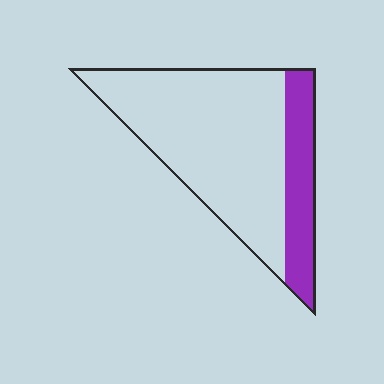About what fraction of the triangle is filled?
About one quarter (1/4).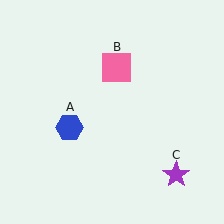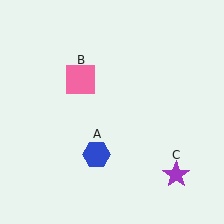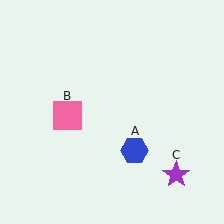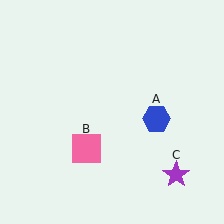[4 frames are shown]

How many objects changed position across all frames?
2 objects changed position: blue hexagon (object A), pink square (object B).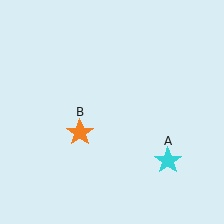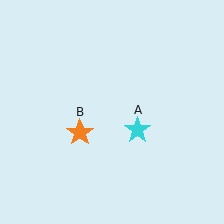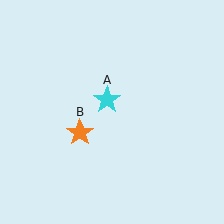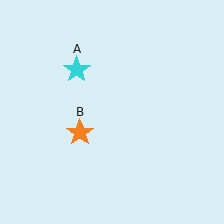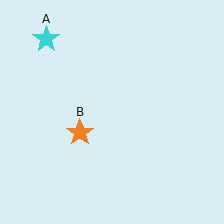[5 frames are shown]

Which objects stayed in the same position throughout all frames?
Orange star (object B) remained stationary.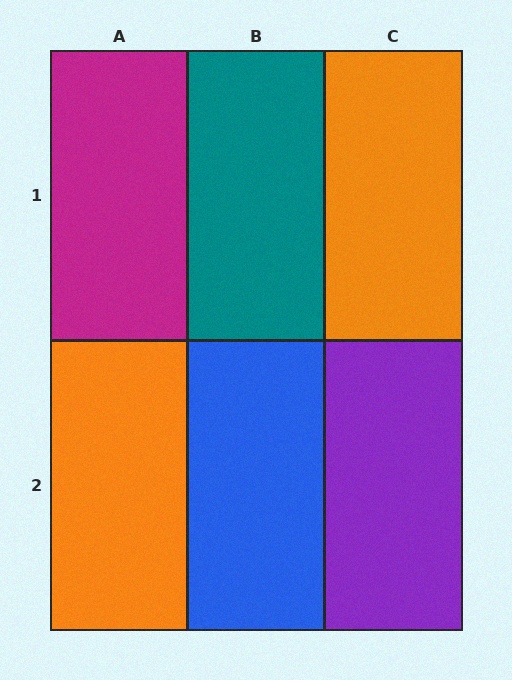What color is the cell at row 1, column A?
Magenta.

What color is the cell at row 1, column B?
Teal.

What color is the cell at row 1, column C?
Orange.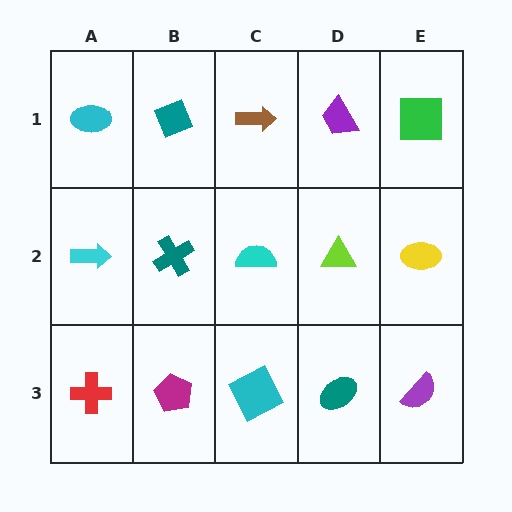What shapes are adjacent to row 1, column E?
A yellow ellipse (row 2, column E), a purple trapezoid (row 1, column D).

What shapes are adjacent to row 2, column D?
A purple trapezoid (row 1, column D), a teal ellipse (row 3, column D), a cyan semicircle (row 2, column C), a yellow ellipse (row 2, column E).